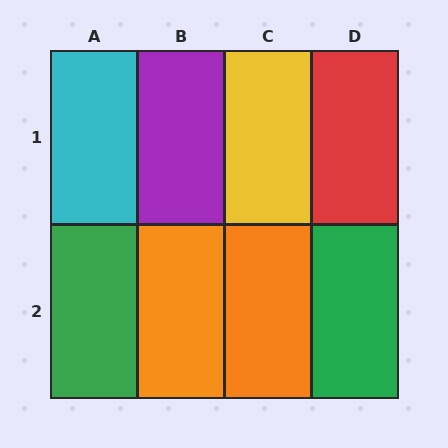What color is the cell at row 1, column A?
Cyan.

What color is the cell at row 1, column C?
Yellow.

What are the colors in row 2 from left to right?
Green, orange, orange, green.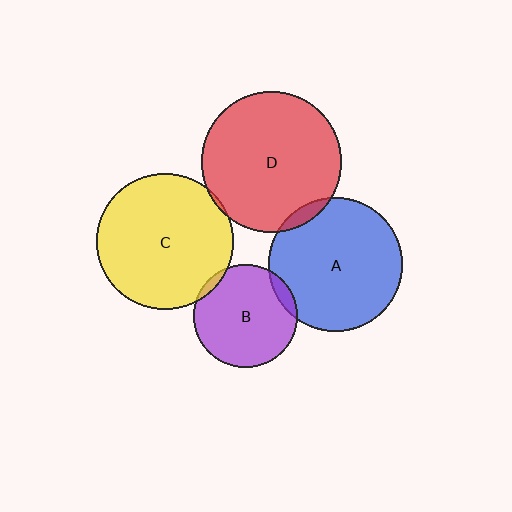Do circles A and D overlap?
Yes.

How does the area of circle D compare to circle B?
Approximately 1.8 times.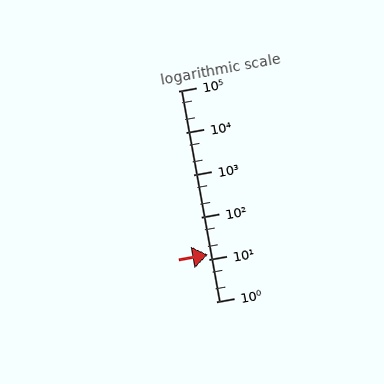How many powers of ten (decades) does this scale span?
The scale spans 5 decades, from 1 to 100000.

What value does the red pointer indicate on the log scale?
The pointer indicates approximately 13.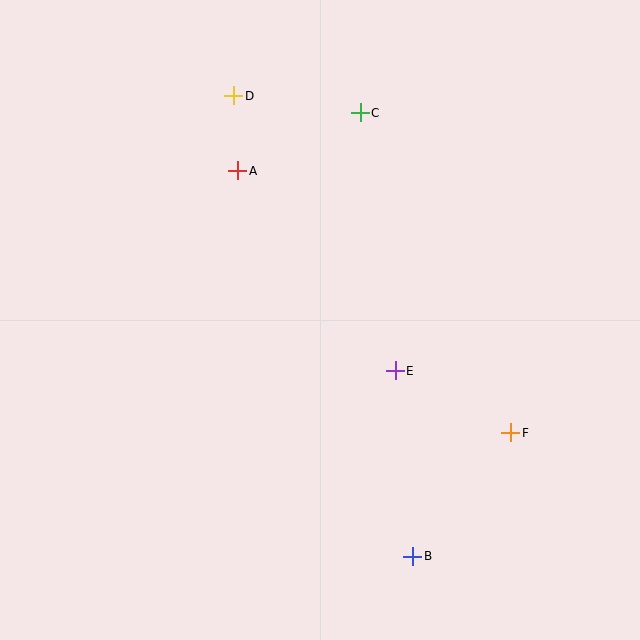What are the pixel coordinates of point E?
Point E is at (395, 371).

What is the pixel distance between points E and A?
The distance between E and A is 255 pixels.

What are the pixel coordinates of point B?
Point B is at (413, 556).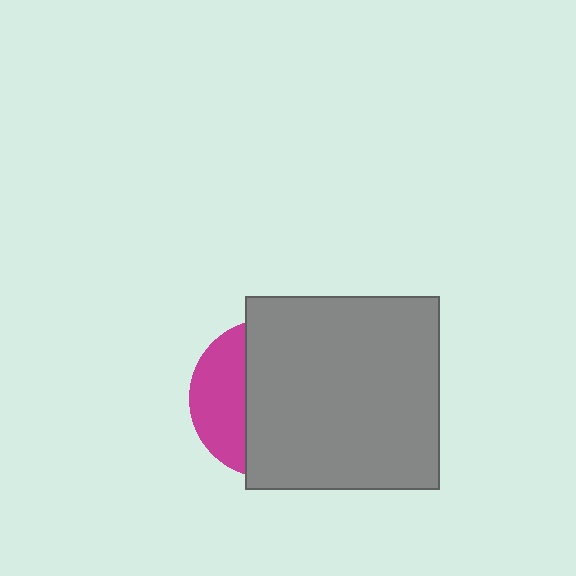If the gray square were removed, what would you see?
You would see the complete magenta circle.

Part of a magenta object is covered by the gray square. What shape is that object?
It is a circle.